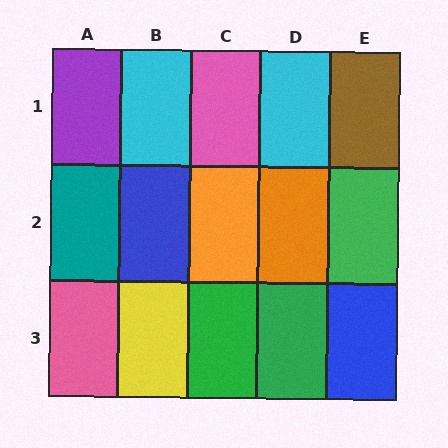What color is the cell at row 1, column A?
Purple.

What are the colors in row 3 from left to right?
Pink, yellow, green, green, blue.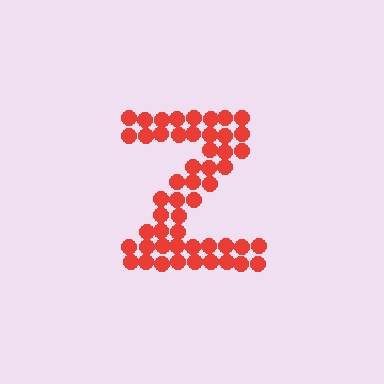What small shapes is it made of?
It is made of small circles.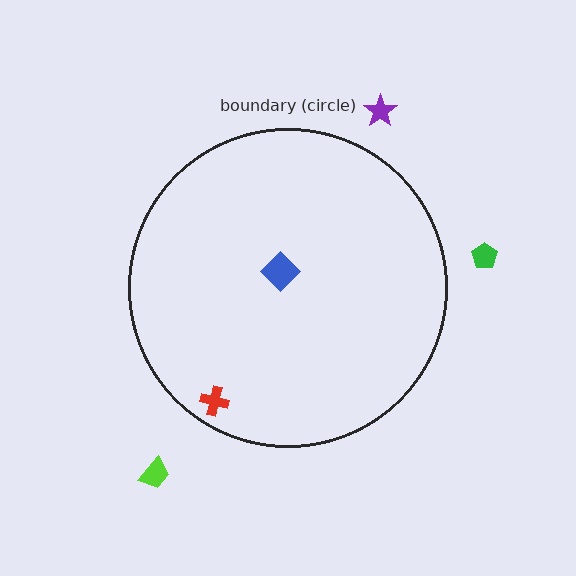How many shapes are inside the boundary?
2 inside, 3 outside.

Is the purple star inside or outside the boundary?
Outside.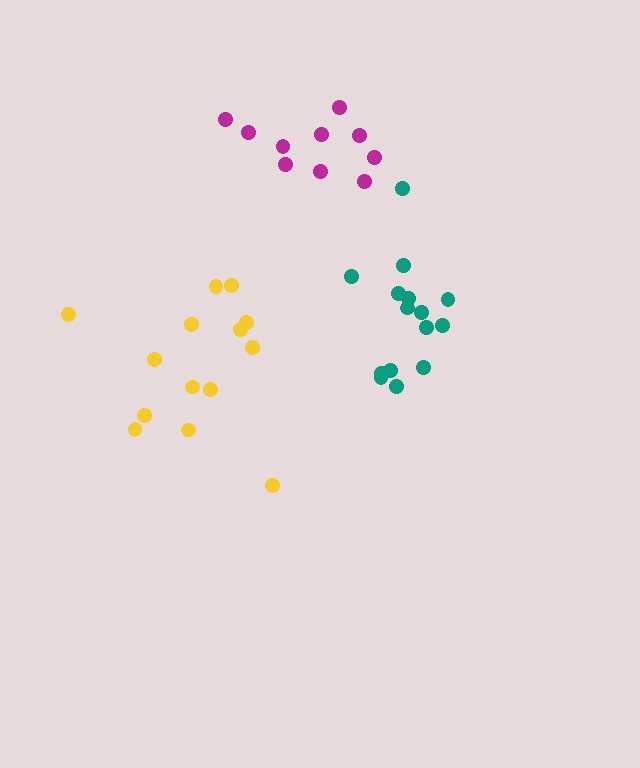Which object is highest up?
The magenta cluster is topmost.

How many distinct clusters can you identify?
There are 3 distinct clusters.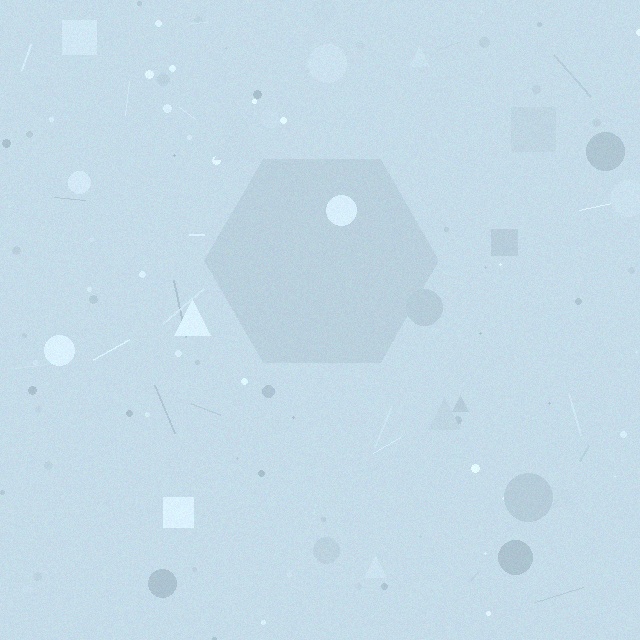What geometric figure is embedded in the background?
A hexagon is embedded in the background.